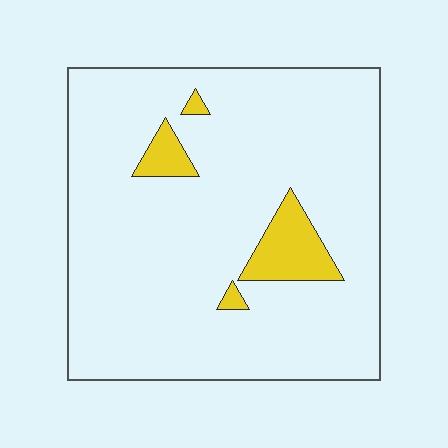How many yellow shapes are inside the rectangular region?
4.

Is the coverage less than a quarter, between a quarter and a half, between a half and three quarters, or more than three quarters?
Less than a quarter.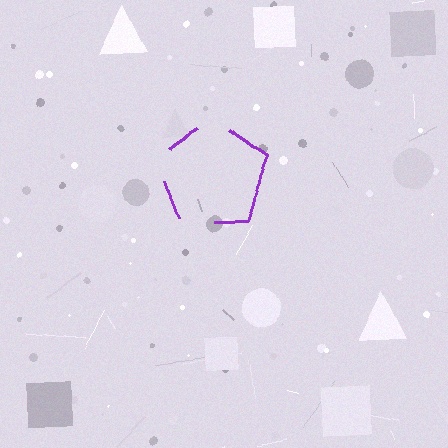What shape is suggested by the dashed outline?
The dashed outline suggests a pentagon.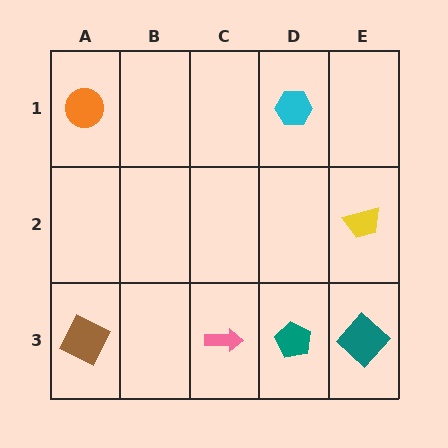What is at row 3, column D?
A teal pentagon.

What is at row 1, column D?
A cyan hexagon.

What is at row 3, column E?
A teal diamond.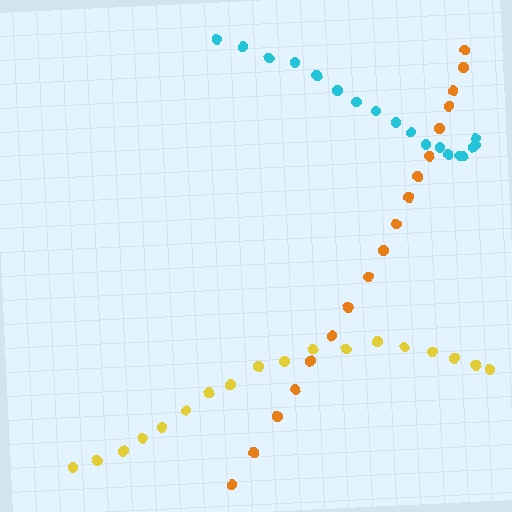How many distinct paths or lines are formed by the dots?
There are 3 distinct paths.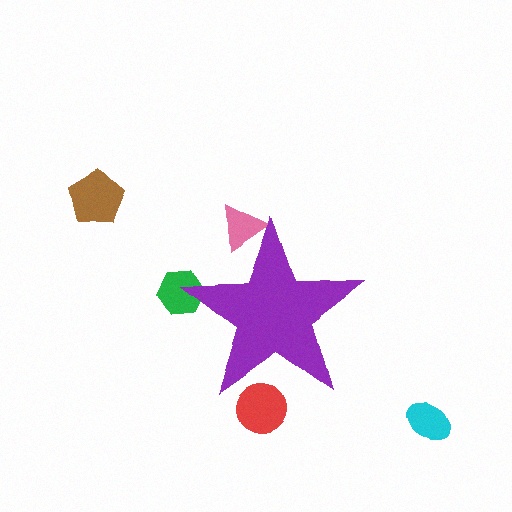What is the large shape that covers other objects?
A purple star.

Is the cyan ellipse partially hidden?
No, the cyan ellipse is fully visible.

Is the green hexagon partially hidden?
Yes, the green hexagon is partially hidden behind the purple star.